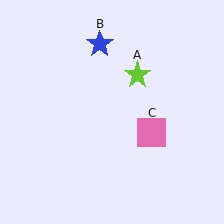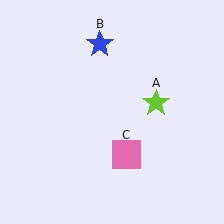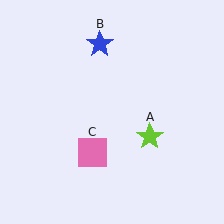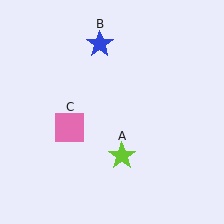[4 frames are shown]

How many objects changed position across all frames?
2 objects changed position: lime star (object A), pink square (object C).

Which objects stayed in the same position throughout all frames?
Blue star (object B) remained stationary.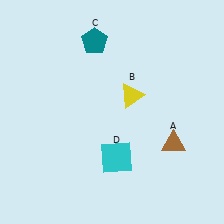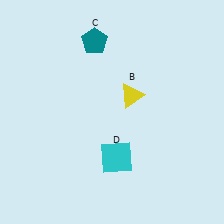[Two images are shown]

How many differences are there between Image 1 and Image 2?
There is 1 difference between the two images.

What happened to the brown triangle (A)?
The brown triangle (A) was removed in Image 2. It was in the bottom-right area of Image 1.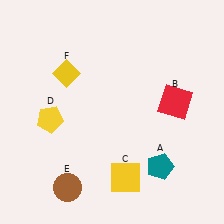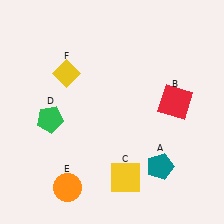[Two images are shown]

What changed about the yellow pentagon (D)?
In Image 1, D is yellow. In Image 2, it changed to green.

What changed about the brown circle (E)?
In Image 1, E is brown. In Image 2, it changed to orange.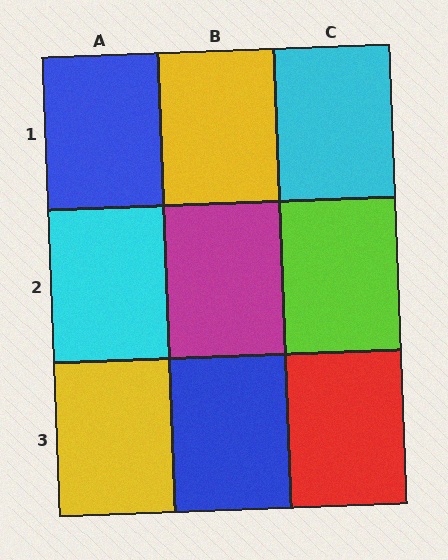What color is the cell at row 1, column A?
Blue.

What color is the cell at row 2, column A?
Cyan.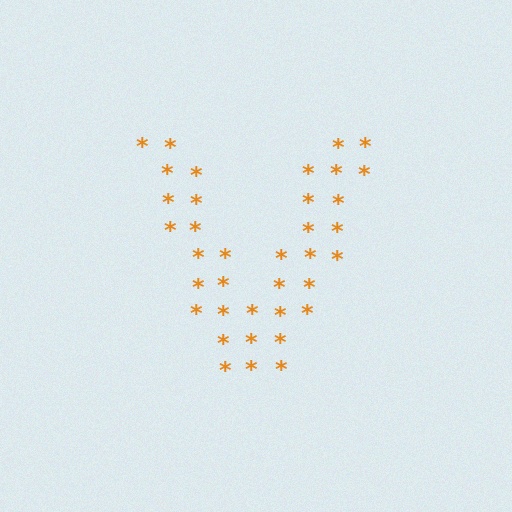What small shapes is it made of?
It is made of small asterisks.